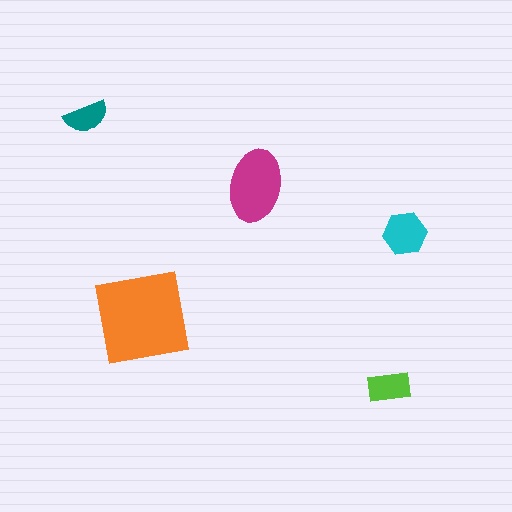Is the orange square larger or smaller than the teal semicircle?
Larger.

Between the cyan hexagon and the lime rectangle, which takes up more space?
The cyan hexagon.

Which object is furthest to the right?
The cyan hexagon is rightmost.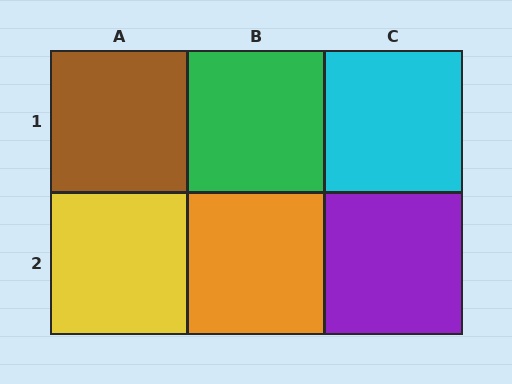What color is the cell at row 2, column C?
Purple.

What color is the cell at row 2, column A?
Yellow.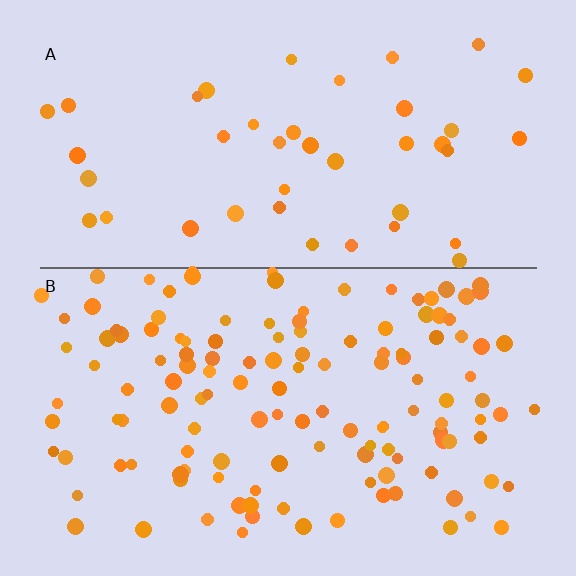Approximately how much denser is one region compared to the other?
Approximately 3.1× — region B over region A.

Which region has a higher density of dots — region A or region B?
B (the bottom).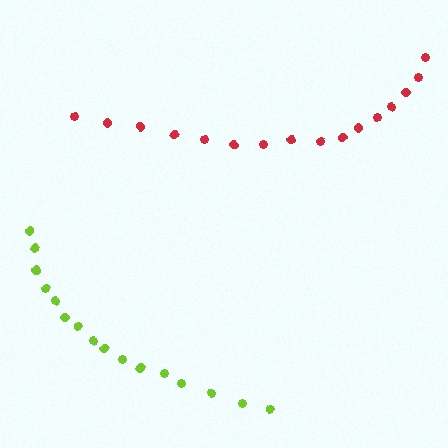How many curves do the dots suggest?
There are 2 distinct paths.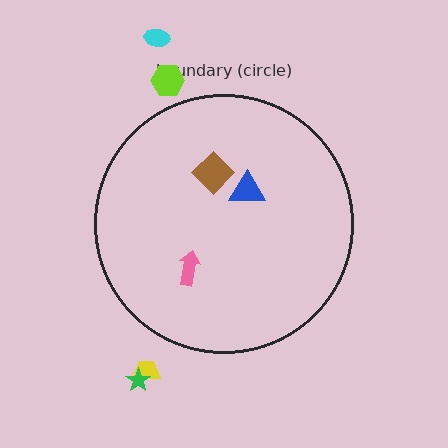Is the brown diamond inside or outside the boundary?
Inside.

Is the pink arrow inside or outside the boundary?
Inside.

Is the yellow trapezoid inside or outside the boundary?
Outside.